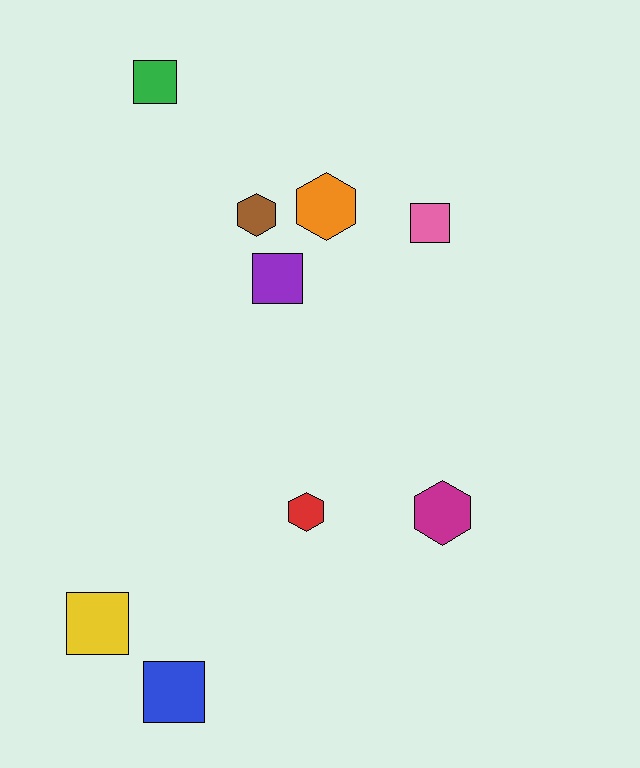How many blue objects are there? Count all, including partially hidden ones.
There is 1 blue object.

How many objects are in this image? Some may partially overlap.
There are 9 objects.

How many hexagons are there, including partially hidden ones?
There are 4 hexagons.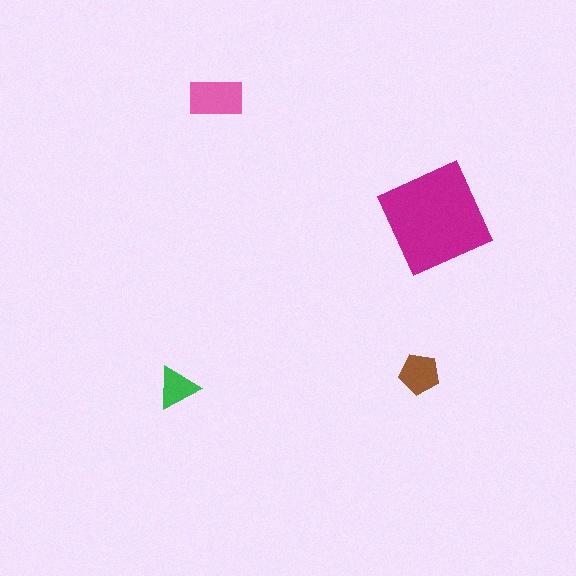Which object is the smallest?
The green triangle.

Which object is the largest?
The magenta square.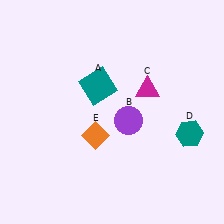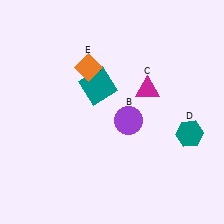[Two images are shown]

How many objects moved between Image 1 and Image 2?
1 object moved between the two images.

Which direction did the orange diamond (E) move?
The orange diamond (E) moved up.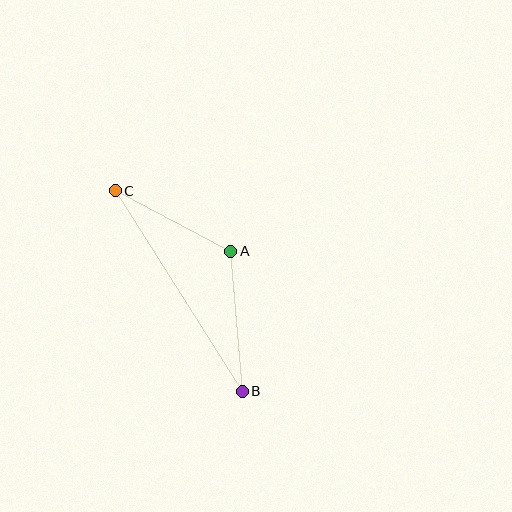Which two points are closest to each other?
Points A and C are closest to each other.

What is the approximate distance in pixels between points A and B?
The distance between A and B is approximately 140 pixels.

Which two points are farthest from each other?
Points B and C are farthest from each other.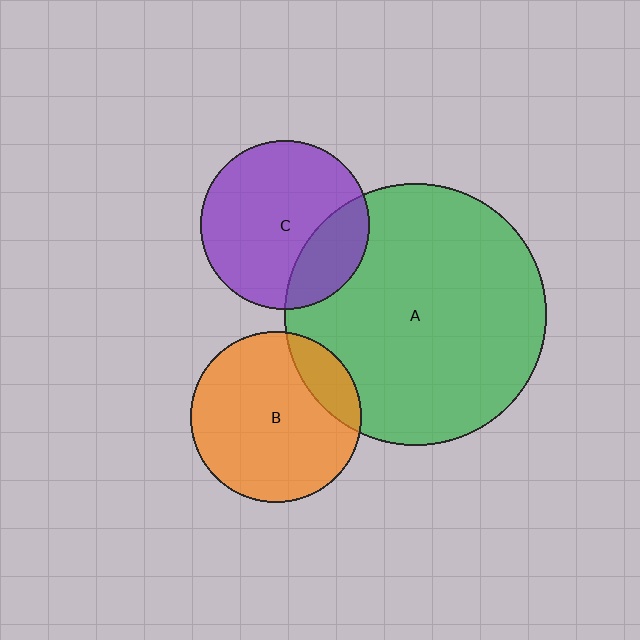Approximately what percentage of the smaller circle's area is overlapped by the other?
Approximately 25%.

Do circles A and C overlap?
Yes.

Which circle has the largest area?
Circle A (green).